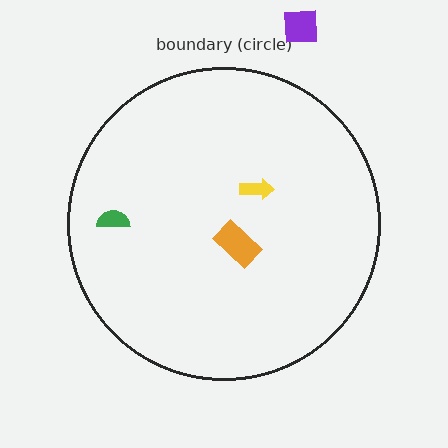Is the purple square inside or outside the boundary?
Outside.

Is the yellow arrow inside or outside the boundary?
Inside.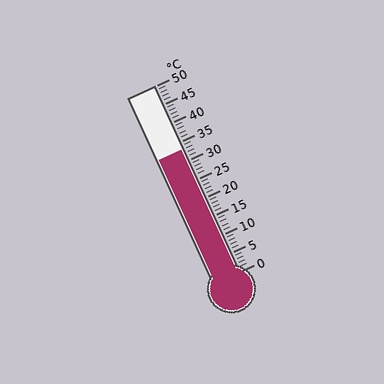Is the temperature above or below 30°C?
The temperature is above 30°C.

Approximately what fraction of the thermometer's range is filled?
The thermometer is filled to approximately 65% of its range.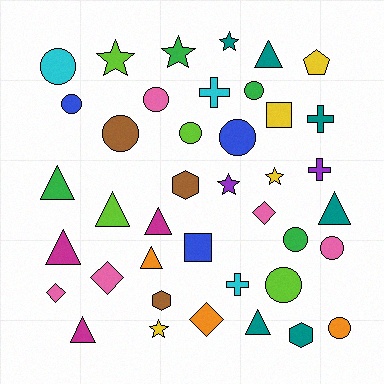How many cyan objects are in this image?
There are 3 cyan objects.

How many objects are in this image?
There are 40 objects.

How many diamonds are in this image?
There are 4 diamonds.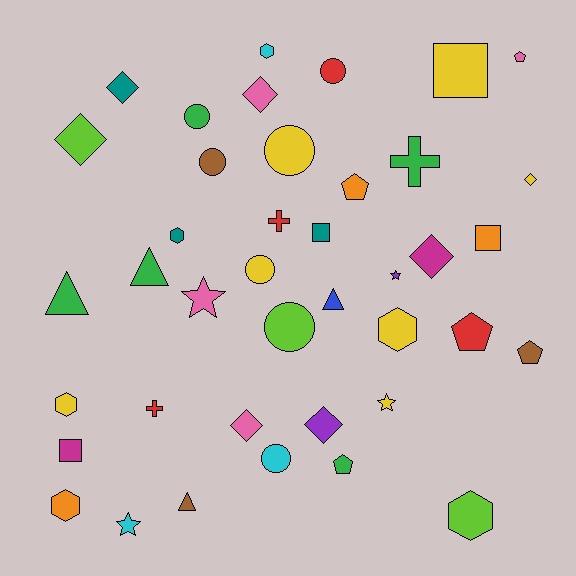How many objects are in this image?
There are 40 objects.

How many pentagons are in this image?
There are 5 pentagons.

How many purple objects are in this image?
There are 2 purple objects.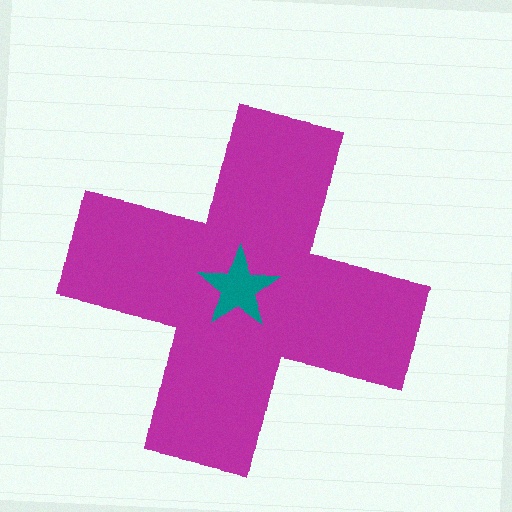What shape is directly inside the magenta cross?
The teal star.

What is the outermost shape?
The magenta cross.